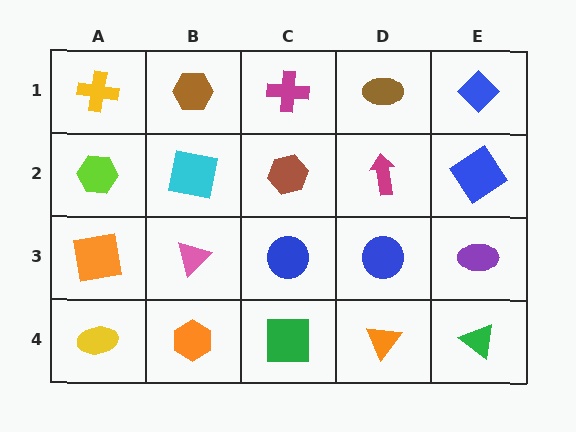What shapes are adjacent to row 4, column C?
A blue circle (row 3, column C), an orange hexagon (row 4, column B), an orange triangle (row 4, column D).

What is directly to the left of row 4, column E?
An orange triangle.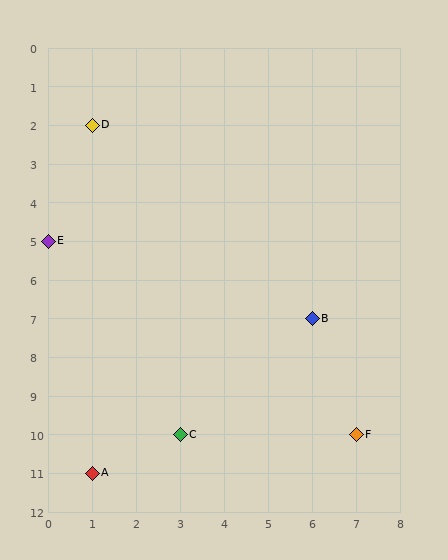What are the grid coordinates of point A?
Point A is at grid coordinates (1, 11).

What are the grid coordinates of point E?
Point E is at grid coordinates (0, 5).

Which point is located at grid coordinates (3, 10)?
Point C is at (3, 10).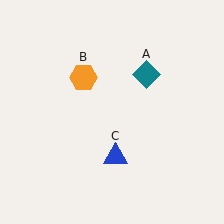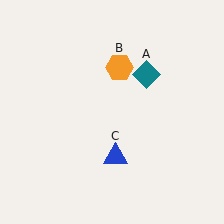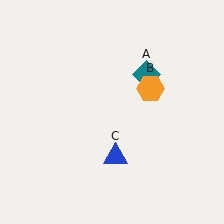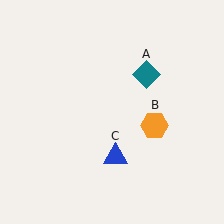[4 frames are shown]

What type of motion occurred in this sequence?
The orange hexagon (object B) rotated clockwise around the center of the scene.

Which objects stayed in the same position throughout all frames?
Teal diamond (object A) and blue triangle (object C) remained stationary.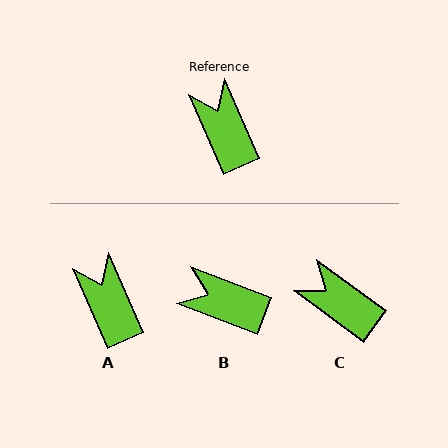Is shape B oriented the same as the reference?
No, it is off by about 46 degrees.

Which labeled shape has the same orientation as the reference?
A.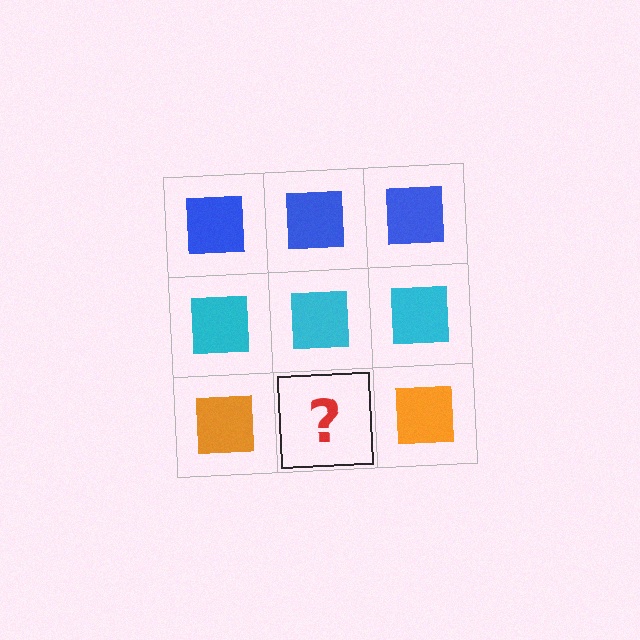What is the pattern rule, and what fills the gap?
The rule is that each row has a consistent color. The gap should be filled with an orange square.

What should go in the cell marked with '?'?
The missing cell should contain an orange square.